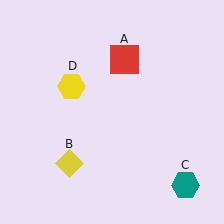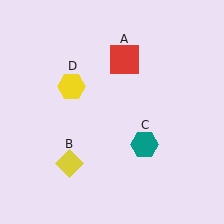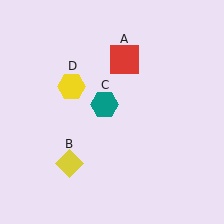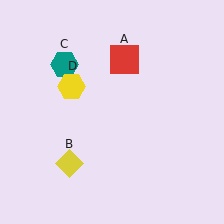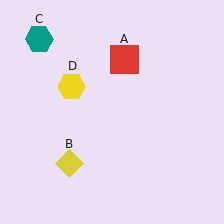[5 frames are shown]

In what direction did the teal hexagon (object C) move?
The teal hexagon (object C) moved up and to the left.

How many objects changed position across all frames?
1 object changed position: teal hexagon (object C).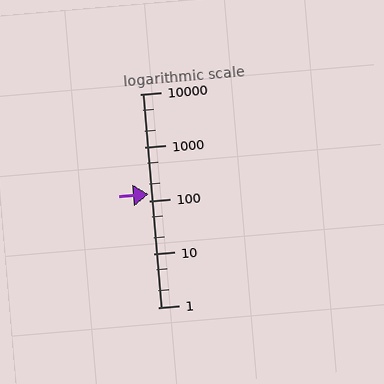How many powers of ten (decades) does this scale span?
The scale spans 4 decades, from 1 to 10000.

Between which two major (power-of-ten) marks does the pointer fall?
The pointer is between 100 and 1000.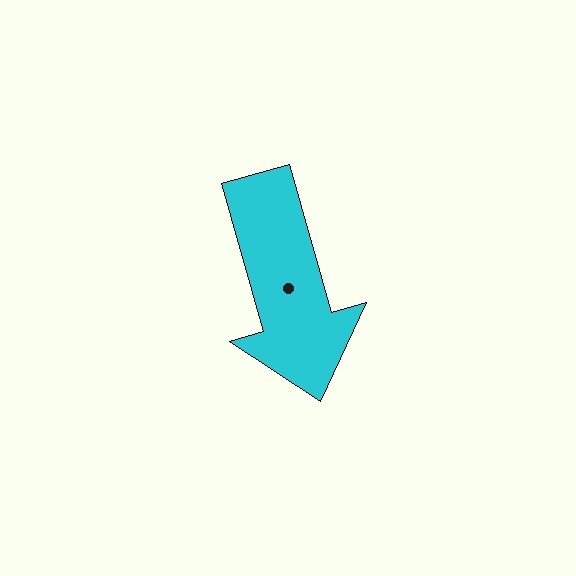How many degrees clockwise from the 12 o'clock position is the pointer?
Approximately 164 degrees.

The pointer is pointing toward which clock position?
Roughly 5 o'clock.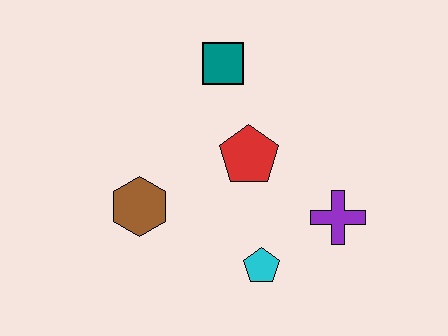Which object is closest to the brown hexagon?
The red pentagon is closest to the brown hexagon.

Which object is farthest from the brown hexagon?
The purple cross is farthest from the brown hexagon.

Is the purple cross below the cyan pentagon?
No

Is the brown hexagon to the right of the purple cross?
No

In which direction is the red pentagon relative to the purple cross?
The red pentagon is to the left of the purple cross.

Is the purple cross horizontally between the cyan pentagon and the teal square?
No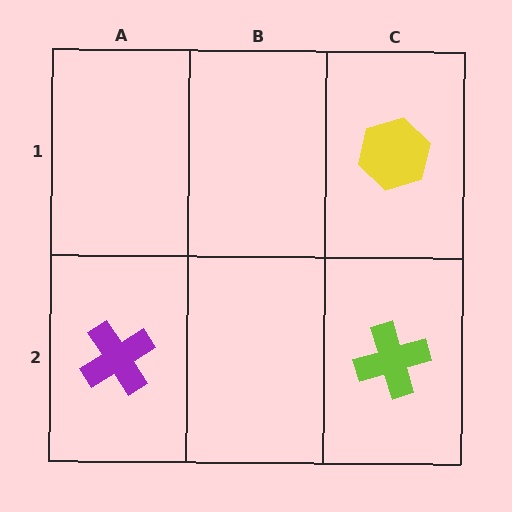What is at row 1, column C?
A yellow hexagon.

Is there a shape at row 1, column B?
No, that cell is empty.